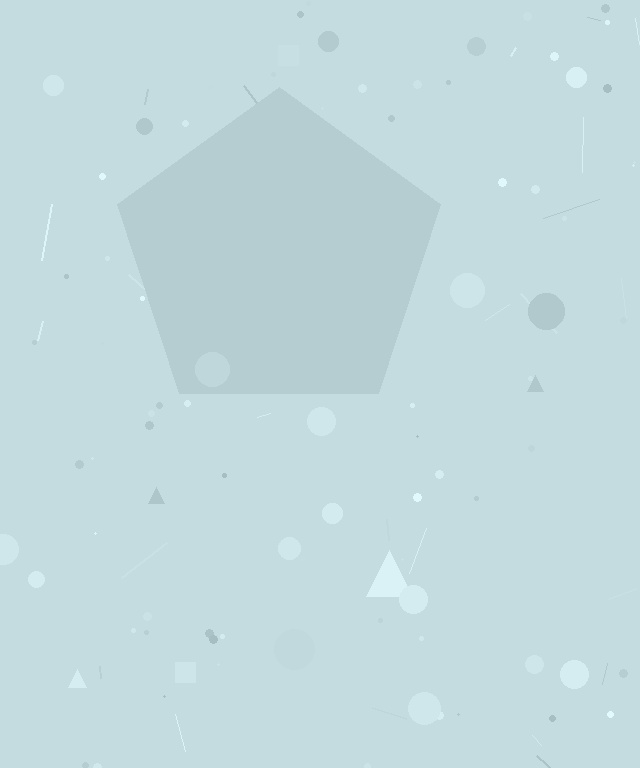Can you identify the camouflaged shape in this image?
The camouflaged shape is a pentagon.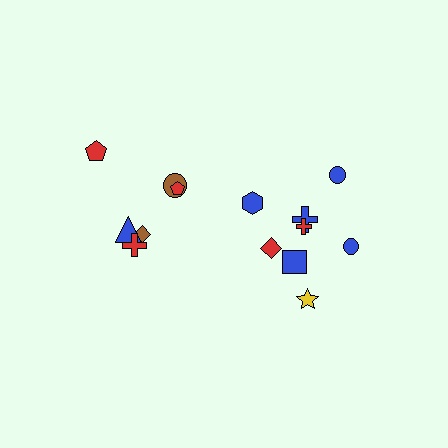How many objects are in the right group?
There are 8 objects.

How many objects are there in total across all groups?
There are 14 objects.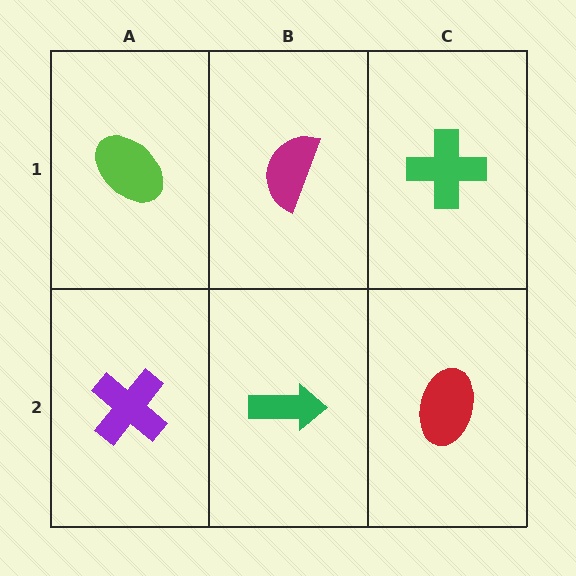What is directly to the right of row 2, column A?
A green arrow.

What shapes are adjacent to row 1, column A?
A purple cross (row 2, column A), a magenta semicircle (row 1, column B).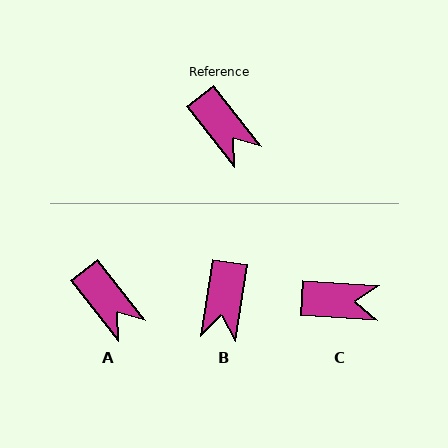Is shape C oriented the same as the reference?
No, it is off by about 48 degrees.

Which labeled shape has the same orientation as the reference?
A.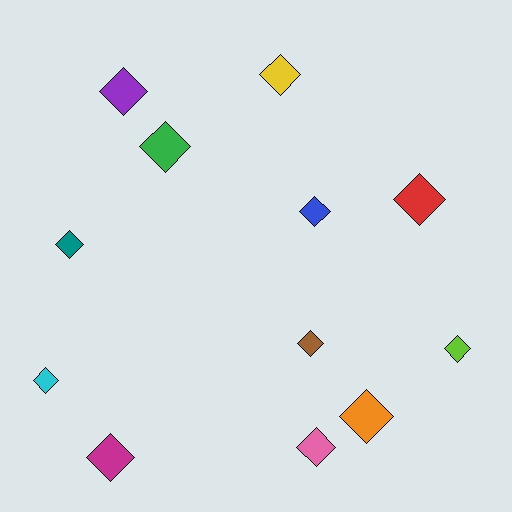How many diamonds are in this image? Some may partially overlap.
There are 12 diamonds.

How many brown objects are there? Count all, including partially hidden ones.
There is 1 brown object.